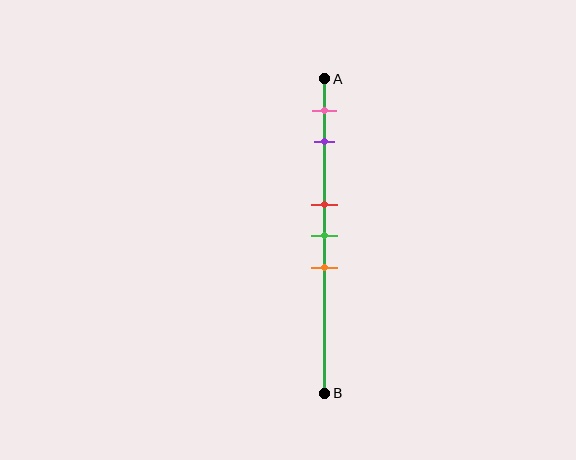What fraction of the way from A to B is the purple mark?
The purple mark is approximately 20% (0.2) of the way from A to B.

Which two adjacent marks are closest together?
The red and green marks are the closest adjacent pair.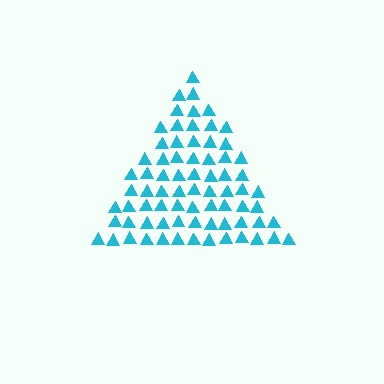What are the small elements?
The small elements are triangles.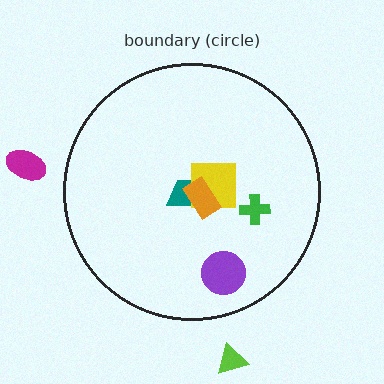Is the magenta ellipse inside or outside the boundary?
Outside.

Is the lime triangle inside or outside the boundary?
Outside.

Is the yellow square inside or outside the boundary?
Inside.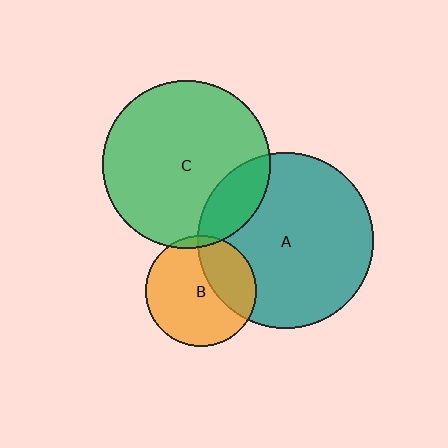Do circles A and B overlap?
Yes.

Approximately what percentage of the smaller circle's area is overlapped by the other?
Approximately 30%.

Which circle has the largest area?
Circle A (teal).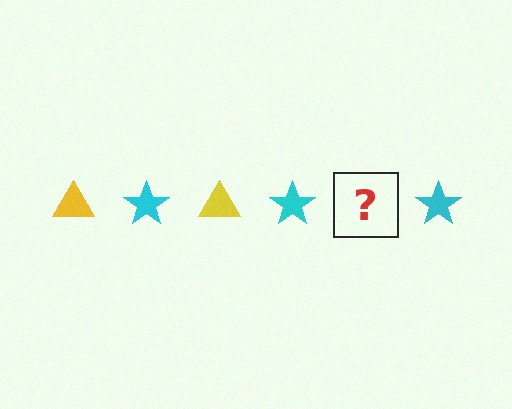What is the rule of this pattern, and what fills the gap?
The rule is that the pattern alternates between yellow triangle and cyan star. The gap should be filled with a yellow triangle.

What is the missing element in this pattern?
The missing element is a yellow triangle.